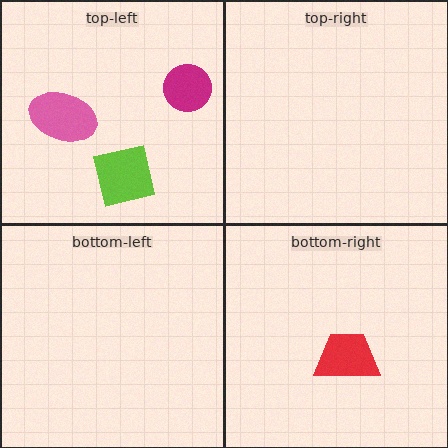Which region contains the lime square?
The top-left region.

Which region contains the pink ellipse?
The top-left region.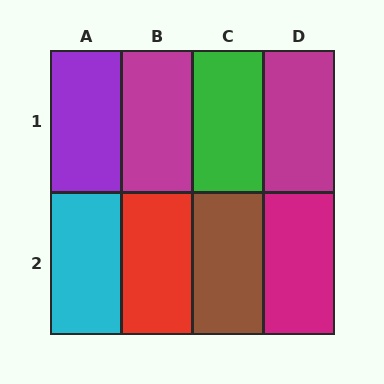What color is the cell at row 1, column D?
Magenta.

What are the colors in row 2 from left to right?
Cyan, red, brown, magenta.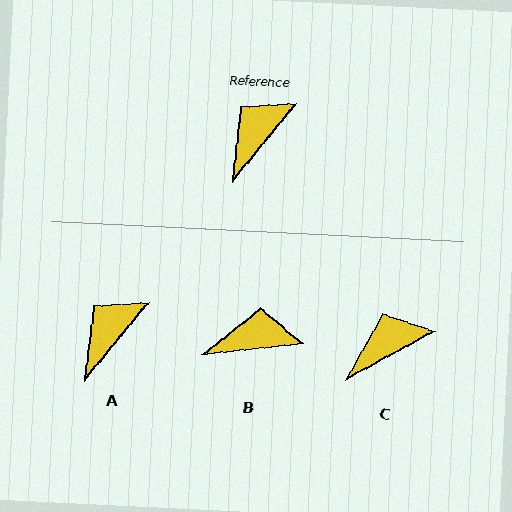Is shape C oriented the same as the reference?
No, it is off by about 22 degrees.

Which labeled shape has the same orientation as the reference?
A.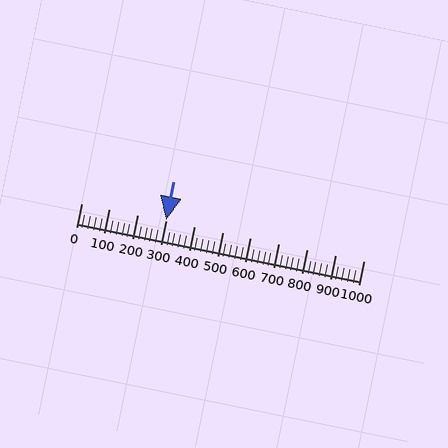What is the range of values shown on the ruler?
The ruler shows values from 0 to 1000.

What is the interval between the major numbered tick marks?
The major tick marks are spaced 100 units apart.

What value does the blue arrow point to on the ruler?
The blue arrow points to approximately 300.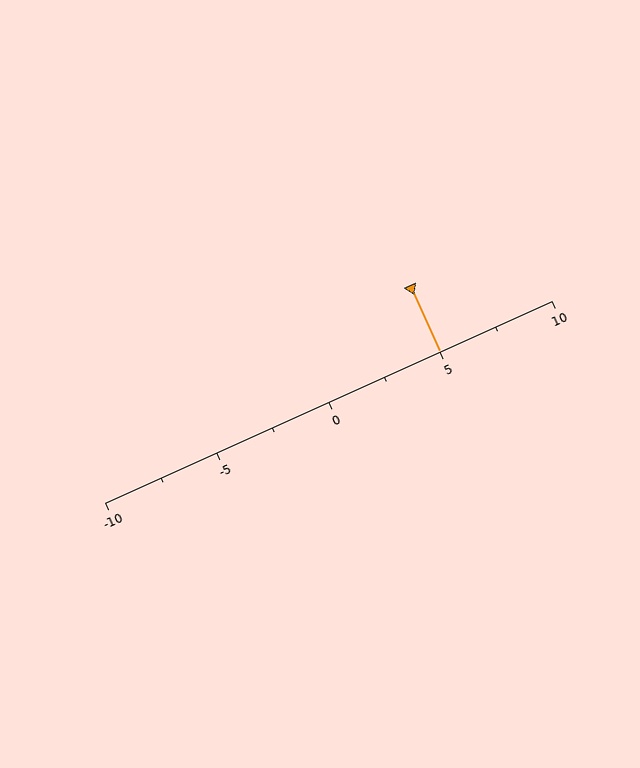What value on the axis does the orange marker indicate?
The marker indicates approximately 5.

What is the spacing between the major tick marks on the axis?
The major ticks are spaced 5 apart.